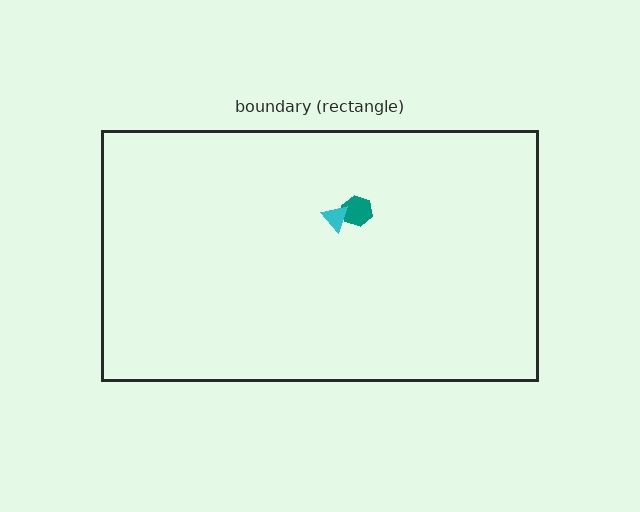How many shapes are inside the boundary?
2 inside, 0 outside.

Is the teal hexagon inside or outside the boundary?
Inside.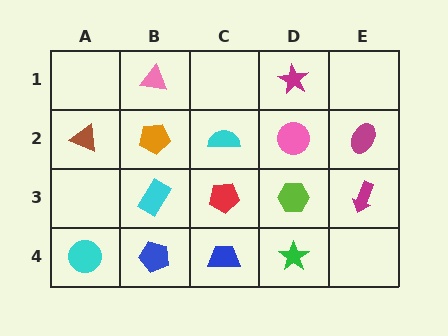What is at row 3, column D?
A lime hexagon.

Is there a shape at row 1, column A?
No, that cell is empty.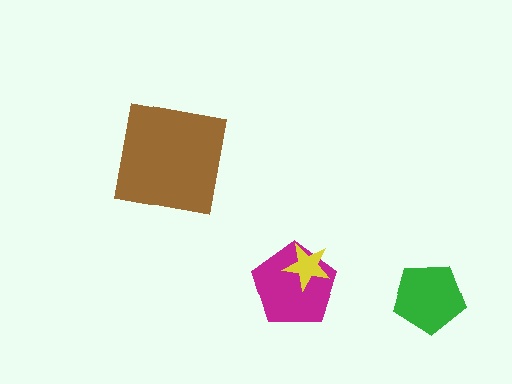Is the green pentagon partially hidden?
No, no other shape covers it.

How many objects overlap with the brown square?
0 objects overlap with the brown square.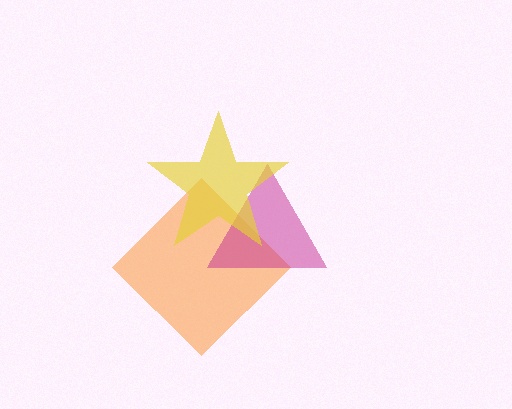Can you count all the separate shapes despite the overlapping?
Yes, there are 3 separate shapes.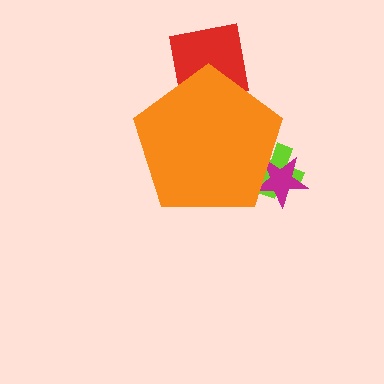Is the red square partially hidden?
Yes, the red square is partially hidden behind the orange pentagon.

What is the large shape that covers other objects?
An orange pentagon.